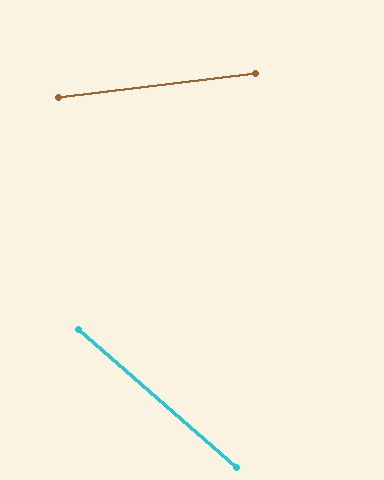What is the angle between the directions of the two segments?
Approximately 48 degrees.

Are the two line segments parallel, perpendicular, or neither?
Neither parallel nor perpendicular — they differ by about 48°.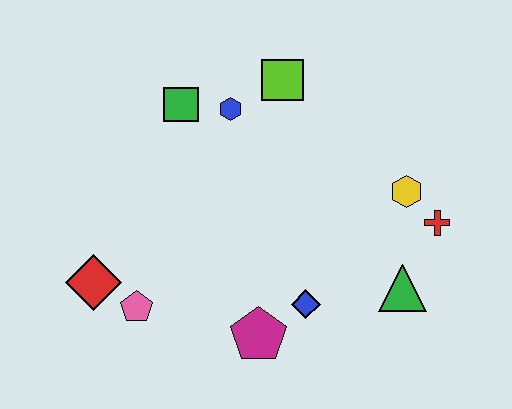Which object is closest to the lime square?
The blue hexagon is closest to the lime square.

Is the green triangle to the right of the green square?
Yes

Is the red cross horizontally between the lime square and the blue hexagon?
No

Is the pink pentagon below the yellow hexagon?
Yes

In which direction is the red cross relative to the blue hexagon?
The red cross is to the right of the blue hexagon.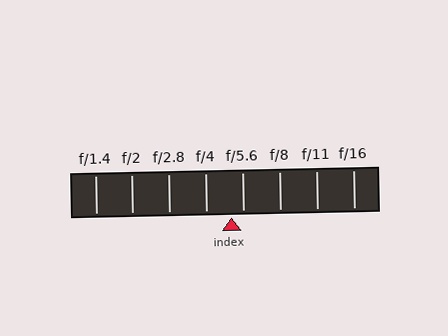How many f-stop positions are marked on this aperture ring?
There are 8 f-stop positions marked.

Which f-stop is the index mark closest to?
The index mark is closest to f/5.6.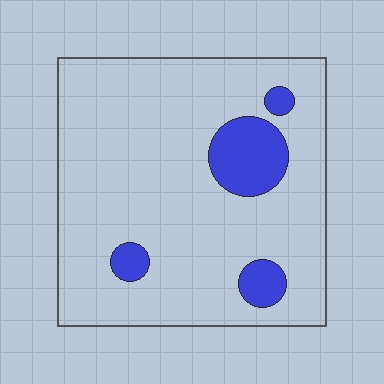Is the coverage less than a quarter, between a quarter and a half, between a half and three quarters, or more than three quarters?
Less than a quarter.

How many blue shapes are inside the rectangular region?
4.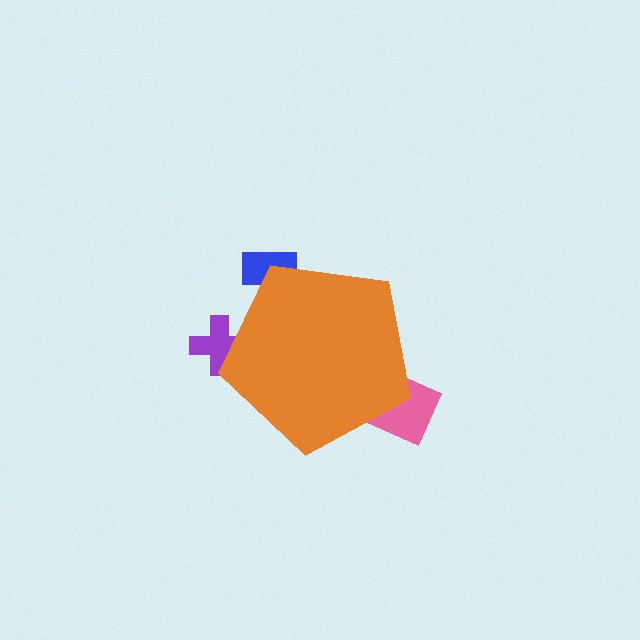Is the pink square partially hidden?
Yes, the pink square is partially hidden behind the orange pentagon.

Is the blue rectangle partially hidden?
Yes, the blue rectangle is partially hidden behind the orange pentagon.